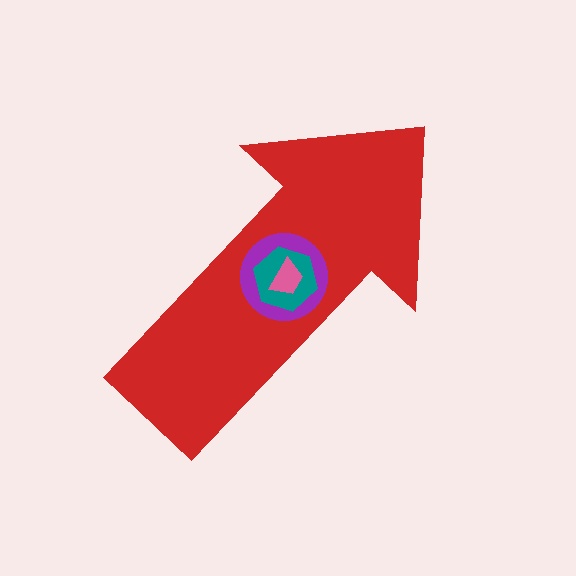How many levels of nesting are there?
4.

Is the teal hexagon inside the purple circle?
Yes.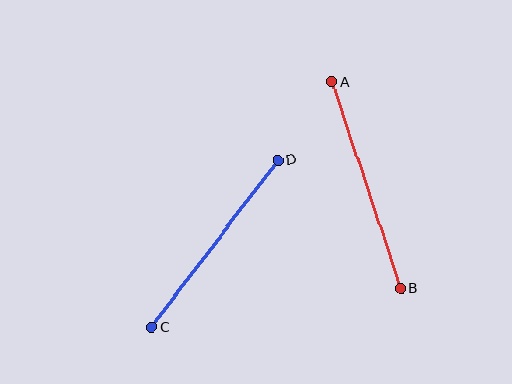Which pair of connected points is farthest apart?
Points A and B are farthest apart.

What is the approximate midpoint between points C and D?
The midpoint is at approximately (215, 243) pixels.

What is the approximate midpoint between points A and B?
The midpoint is at approximately (366, 185) pixels.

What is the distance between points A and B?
The distance is approximately 217 pixels.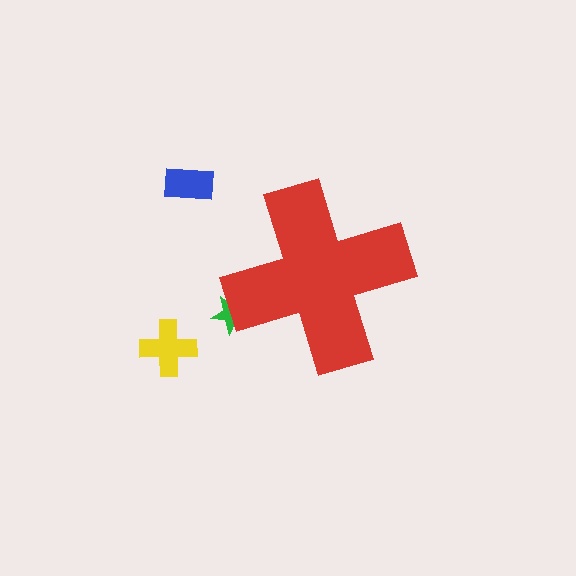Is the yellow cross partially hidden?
No, the yellow cross is fully visible.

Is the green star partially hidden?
Yes, the green star is partially hidden behind the red cross.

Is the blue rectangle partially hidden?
No, the blue rectangle is fully visible.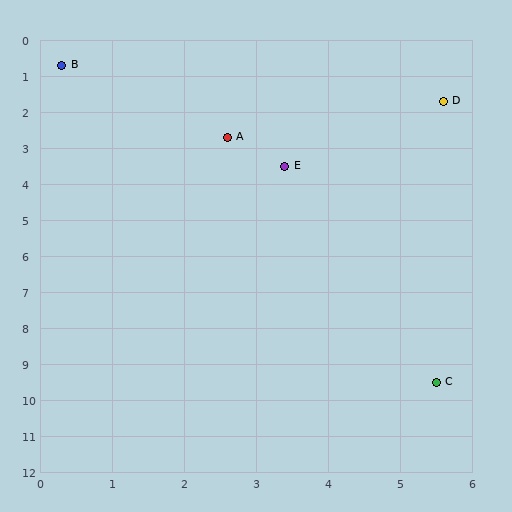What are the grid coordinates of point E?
Point E is at approximately (3.4, 3.5).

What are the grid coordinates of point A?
Point A is at approximately (2.6, 2.7).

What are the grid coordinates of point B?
Point B is at approximately (0.3, 0.7).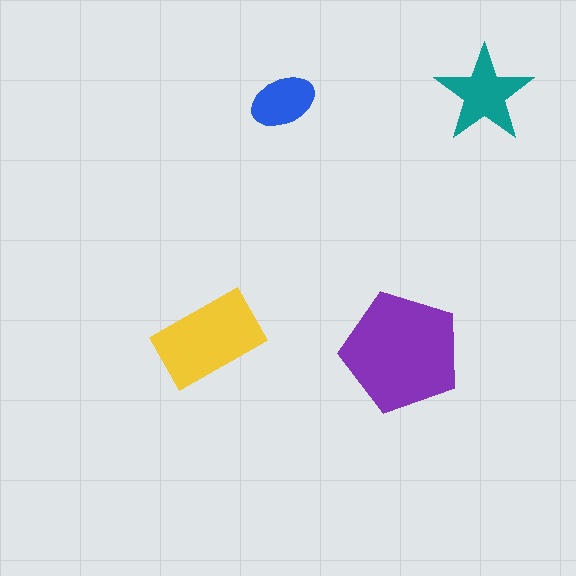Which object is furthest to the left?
The yellow rectangle is leftmost.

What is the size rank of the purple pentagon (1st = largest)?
1st.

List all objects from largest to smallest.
The purple pentagon, the yellow rectangle, the teal star, the blue ellipse.